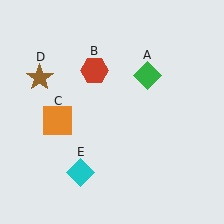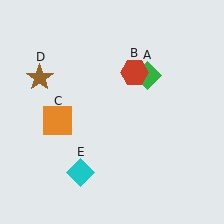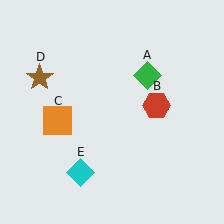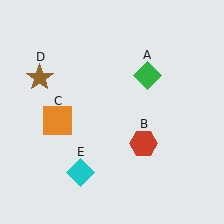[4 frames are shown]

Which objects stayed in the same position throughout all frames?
Green diamond (object A) and orange square (object C) and brown star (object D) and cyan diamond (object E) remained stationary.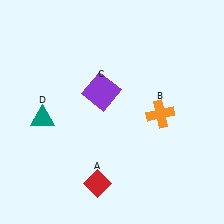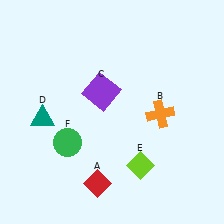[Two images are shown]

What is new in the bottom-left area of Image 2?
A green circle (F) was added in the bottom-left area of Image 2.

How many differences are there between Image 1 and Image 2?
There are 2 differences between the two images.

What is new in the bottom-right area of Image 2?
A lime diamond (E) was added in the bottom-right area of Image 2.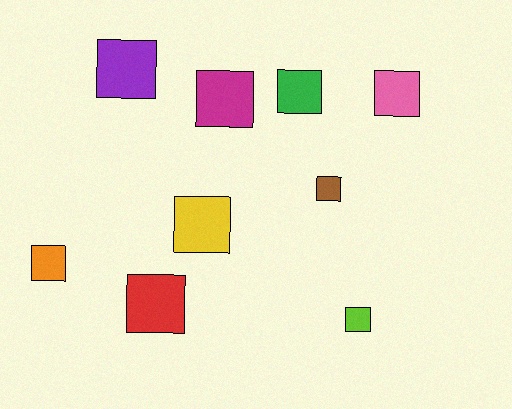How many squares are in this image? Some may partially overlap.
There are 9 squares.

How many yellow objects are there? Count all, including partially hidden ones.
There is 1 yellow object.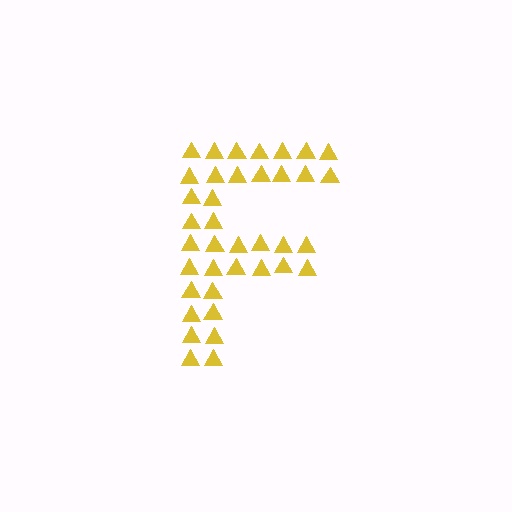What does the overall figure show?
The overall figure shows the letter F.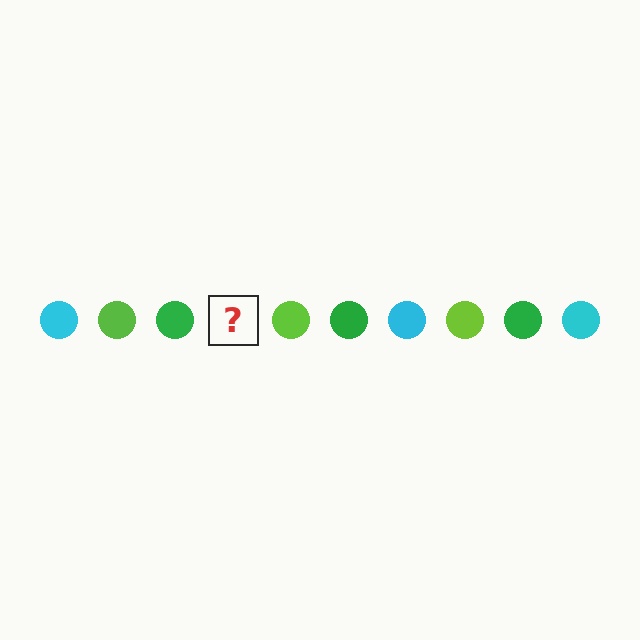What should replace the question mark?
The question mark should be replaced with a cyan circle.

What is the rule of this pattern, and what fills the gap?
The rule is that the pattern cycles through cyan, lime, green circles. The gap should be filled with a cyan circle.